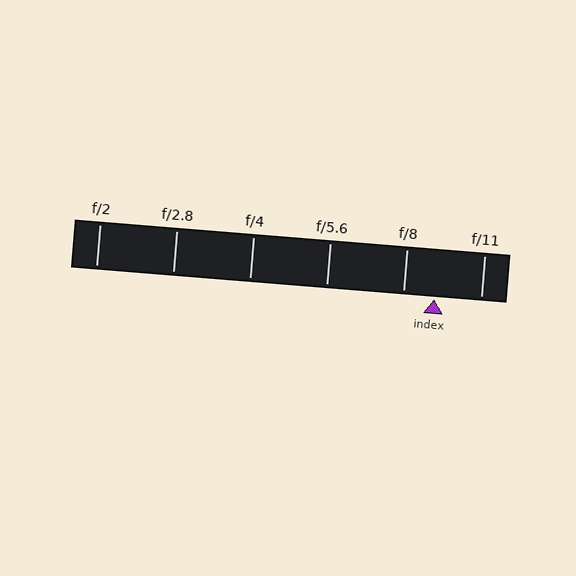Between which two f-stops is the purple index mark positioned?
The index mark is between f/8 and f/11.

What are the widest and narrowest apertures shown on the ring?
The widest aperture shown is f/2 and the narrowest is f/11.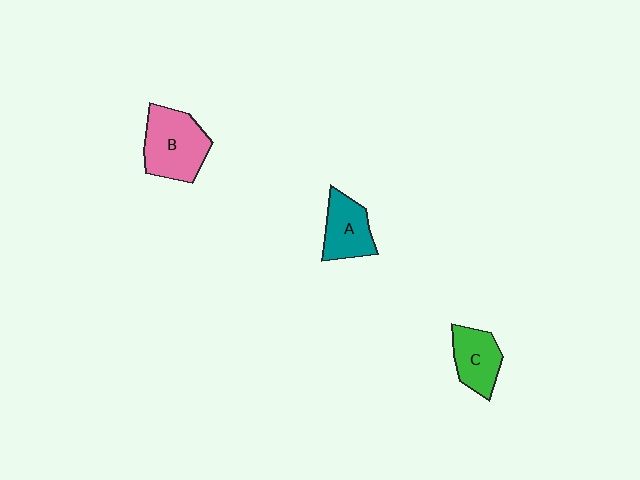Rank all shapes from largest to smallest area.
From largest to smallest: B (pink), A (teal), C (green).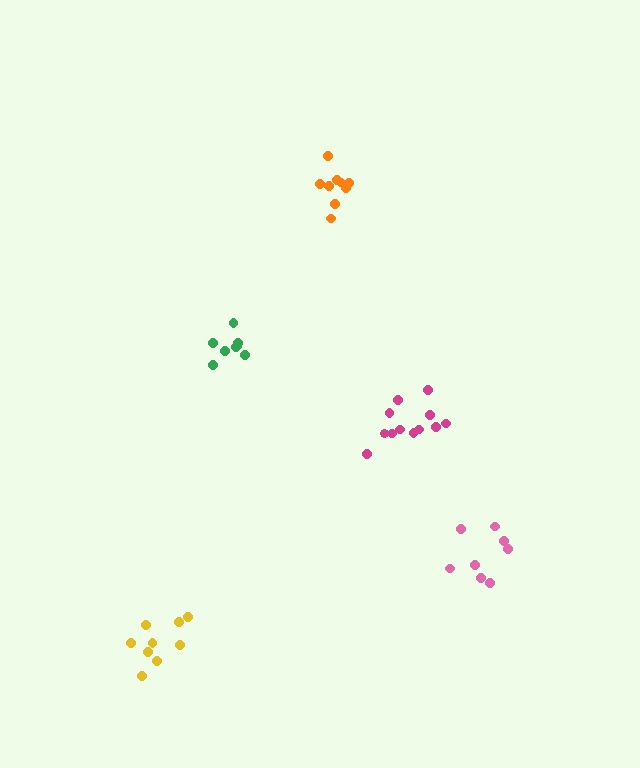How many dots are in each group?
Group 1: 8 dots, Group 2: 12 dots, Group 3: 8 dots, Group 4: 9 dots, Group 5: 10 dots (47 total).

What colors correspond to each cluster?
The clusters are colored: pink, magenta, green, orange, yellow.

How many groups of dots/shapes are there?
There are 5 groups.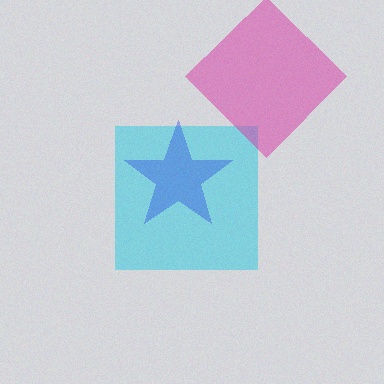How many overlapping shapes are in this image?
There are 3 overlapping shapes in the image.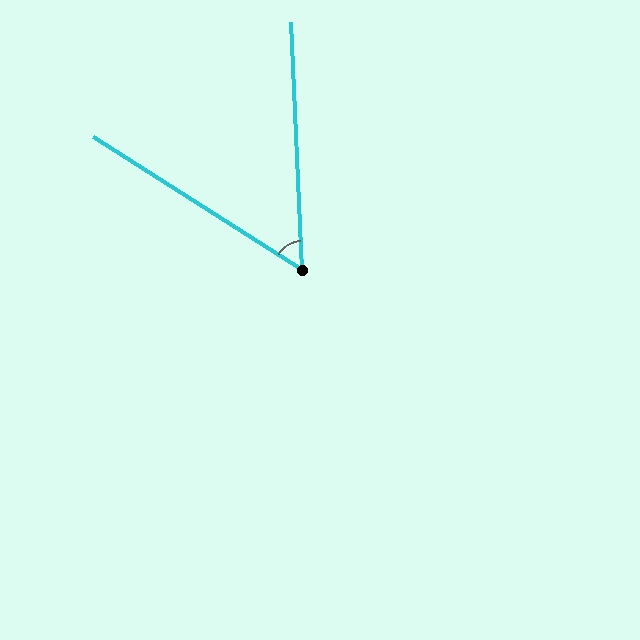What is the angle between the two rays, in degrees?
Approximately 55 degrees.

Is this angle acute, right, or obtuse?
It is acute.